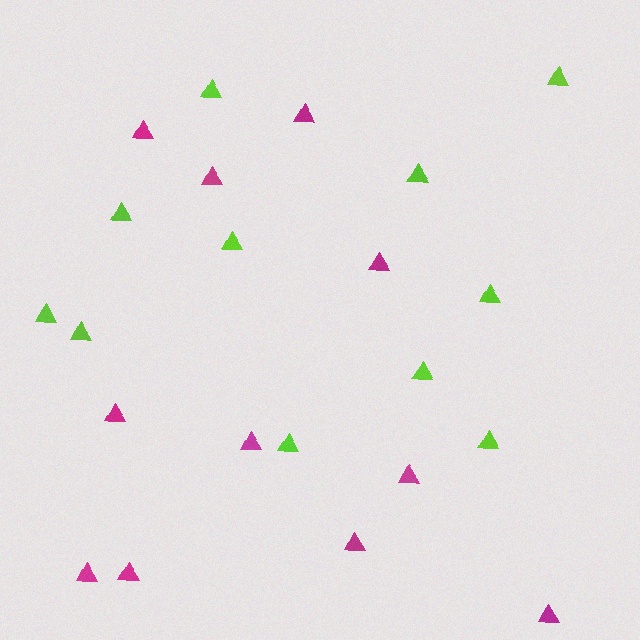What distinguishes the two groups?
There are 2 groups: one group of lime triangles (11) and one group of magenta triangles (11).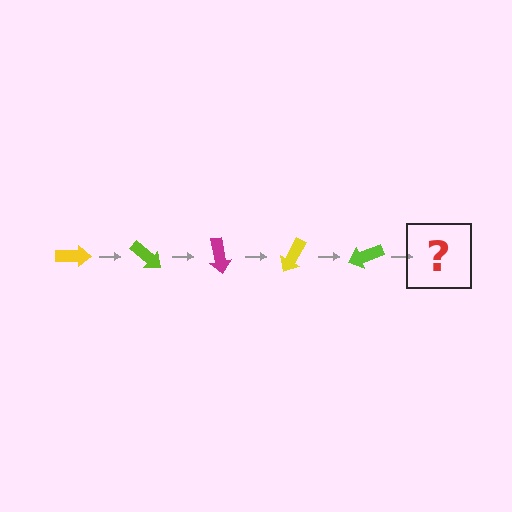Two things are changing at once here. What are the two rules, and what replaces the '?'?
The two rules are that it rotates 40 degrees each step and the color cycles through yellow, lime, and magenta. The '?' should be a magenta arrow, rotated 200 degrees from the start.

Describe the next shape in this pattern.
It should be a magenta arrow, rotated 200 degrees from the start.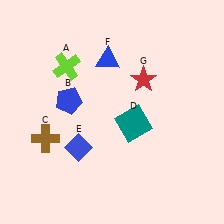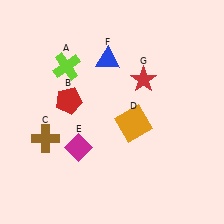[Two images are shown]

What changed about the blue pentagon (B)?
In Image 1, B is blue. In Image 2, it changed to red.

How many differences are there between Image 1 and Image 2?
There are 3 differences between the two images.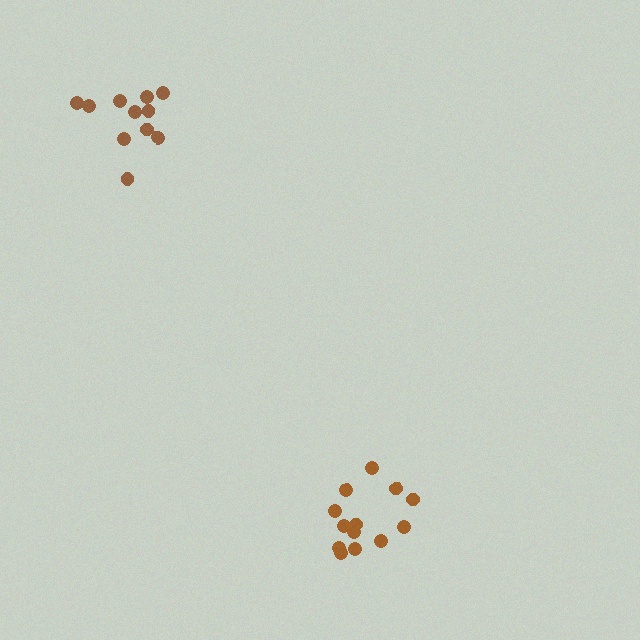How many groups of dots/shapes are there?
There are 2 groups.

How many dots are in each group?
Group 1: 11 dots, Group 2: 13 dots (24 total).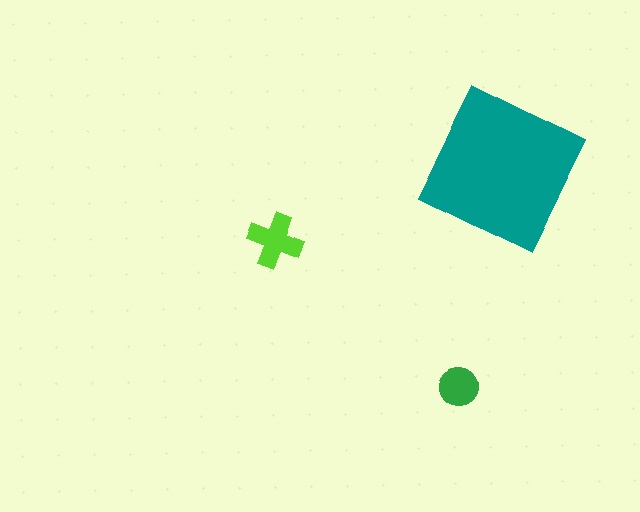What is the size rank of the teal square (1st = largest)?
1st.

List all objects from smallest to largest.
The green circle, the lime cross, the teal square.